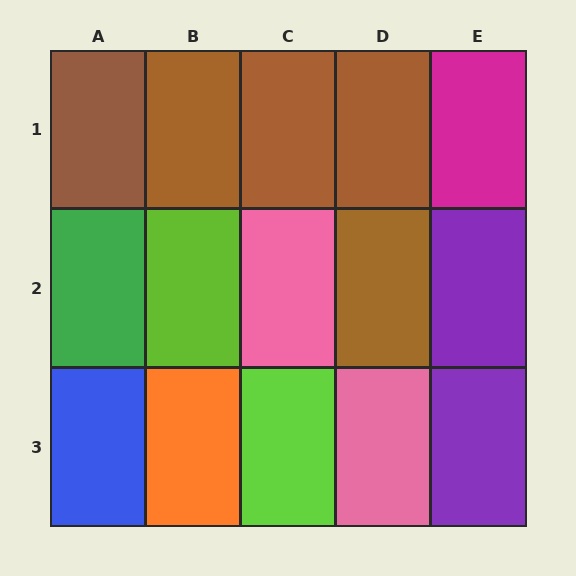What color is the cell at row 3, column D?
Pink.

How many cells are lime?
2 cells are lime.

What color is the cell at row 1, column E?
Magenta.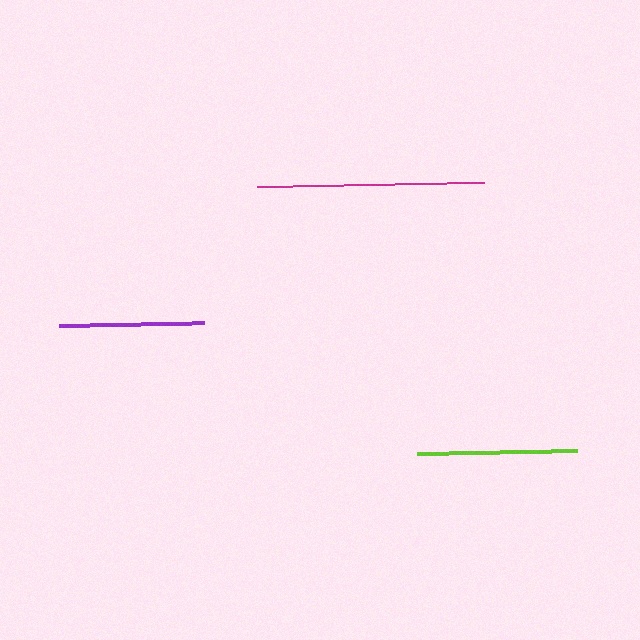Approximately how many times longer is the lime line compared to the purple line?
The lime line is approximately 1.1 times the length of the purple line.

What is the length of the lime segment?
The lime segment is approximately 160 pixels long.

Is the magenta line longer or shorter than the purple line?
The magenta line is longer than the purple line.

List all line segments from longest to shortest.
From longest to shortest: magenta, lime, purple.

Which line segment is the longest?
The magenta line is the longest at approximately 227 pixels.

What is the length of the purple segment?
The purple segment is approximately 145 pixels long.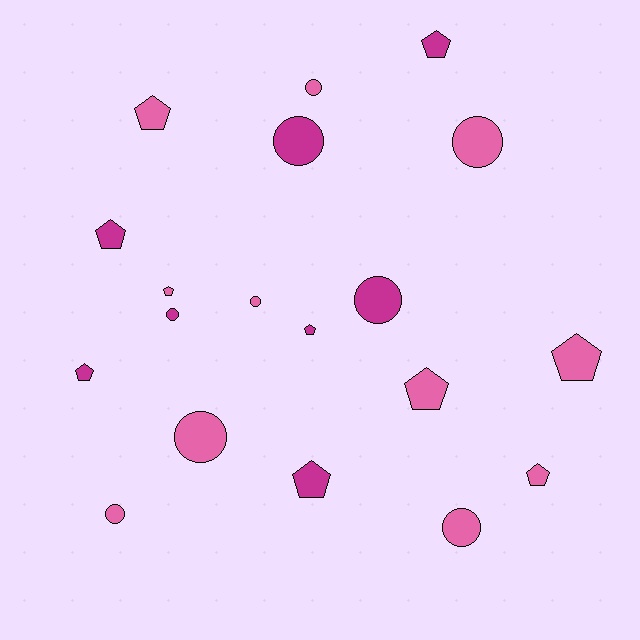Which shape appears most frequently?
Pentagon, with 10 objects.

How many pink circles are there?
There are 6 pink circles.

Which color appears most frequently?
Pink, with 11 objects.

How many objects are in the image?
There are 19 objects.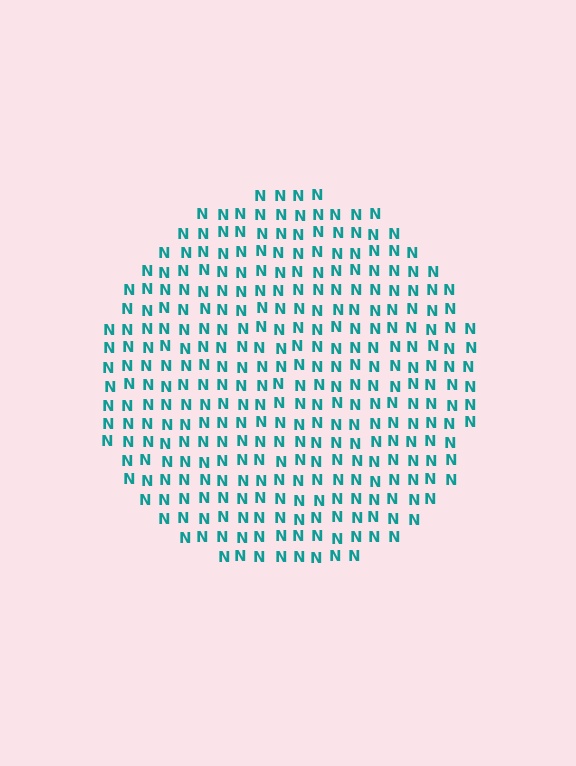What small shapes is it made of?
It is made of small letter N's.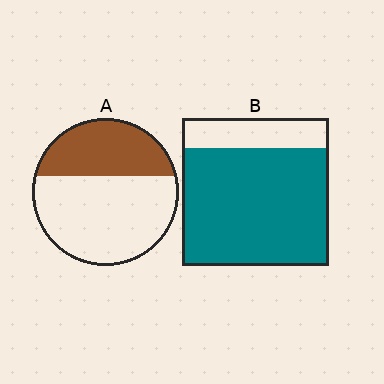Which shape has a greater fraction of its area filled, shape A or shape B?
Shape B.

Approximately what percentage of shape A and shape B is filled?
A is approximately 35% and B is approximately 80%.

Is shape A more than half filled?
No.